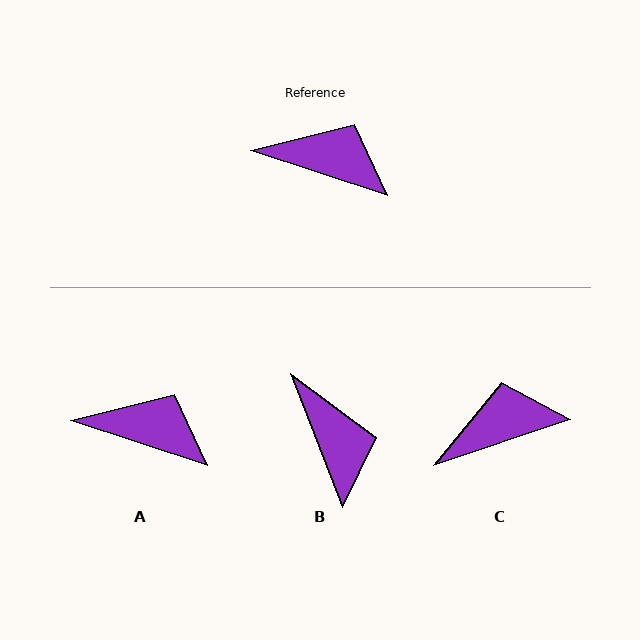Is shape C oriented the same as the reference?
No, it is off by about 37 degrees.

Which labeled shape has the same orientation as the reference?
A.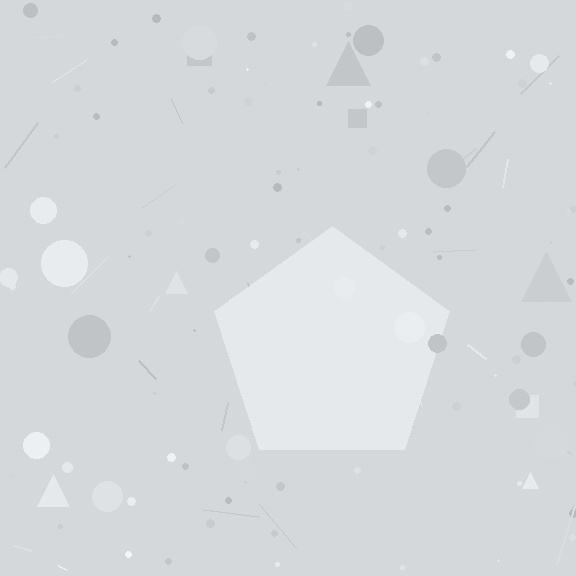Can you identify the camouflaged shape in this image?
The camouflaged shape is a pentagon.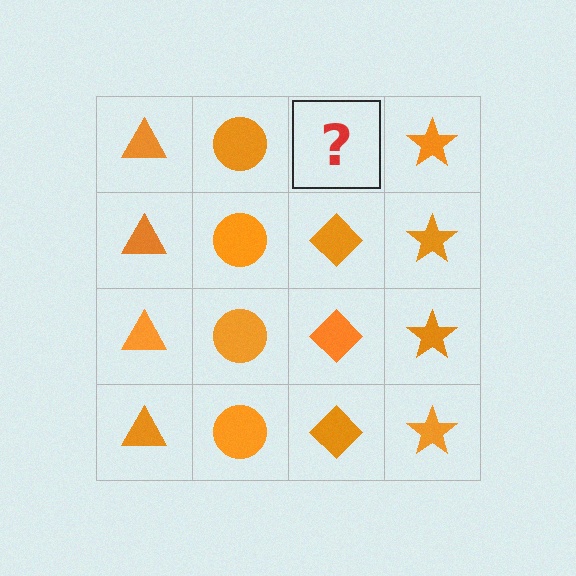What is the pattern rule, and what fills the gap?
The rule is that each column has a consistent shape. The gap should be filled with an orange diamond.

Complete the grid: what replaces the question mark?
The question mark should be replaced with an orange diamond.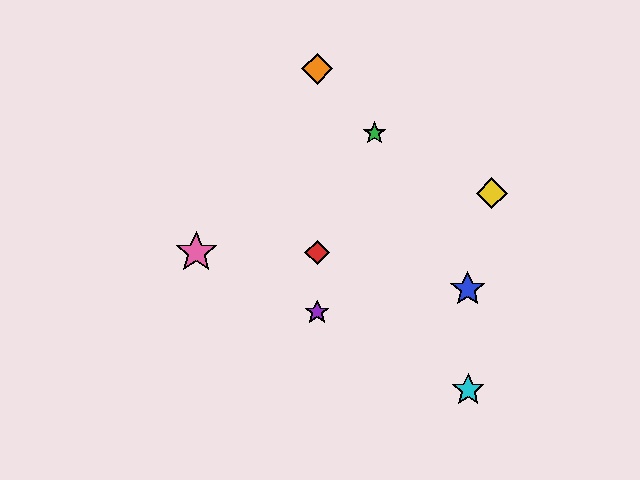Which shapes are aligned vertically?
The red diamond, the purple star, the orange diamond are aligned vertically.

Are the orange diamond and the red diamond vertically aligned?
Yes, both are at x≈317.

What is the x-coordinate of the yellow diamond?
The yellow diamond is at x≈492.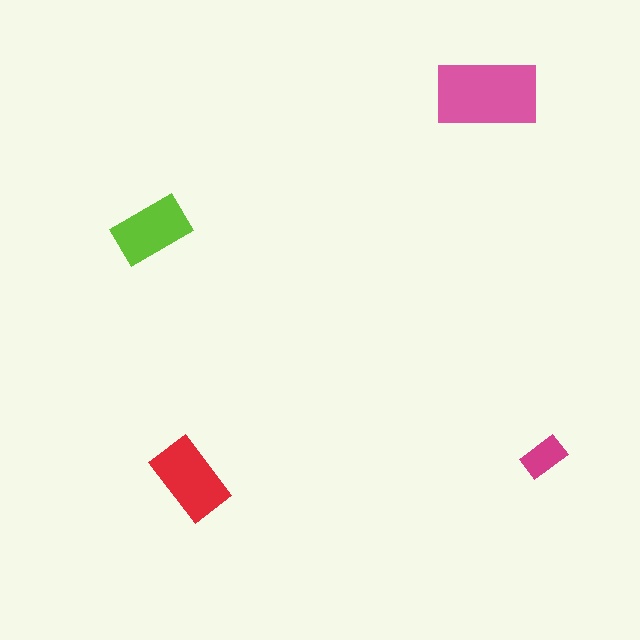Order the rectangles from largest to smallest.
the pink one, the red one, the lime one, the magenta one.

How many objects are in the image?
There are 4 objects in the image.